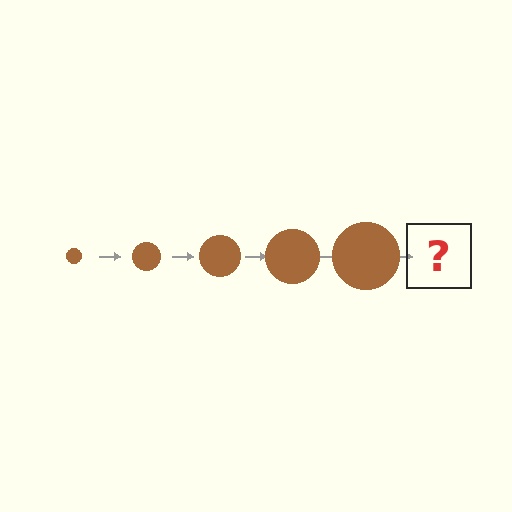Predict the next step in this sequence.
The next step is a brown circle, larger than the previous one.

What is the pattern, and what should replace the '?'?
The pattern is that the circle gets progressively larger each step. The '?' should be a brown circle, larger than the previous one.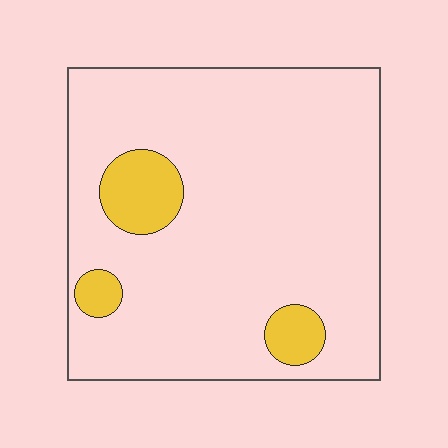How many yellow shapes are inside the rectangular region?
3.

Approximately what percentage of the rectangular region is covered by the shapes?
Approximately 10%.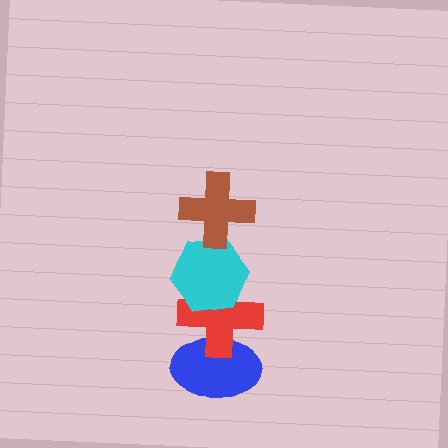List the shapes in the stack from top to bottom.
From top to bottom: the brown cross, the cyan hexagon, the red cross, the blue ellipse.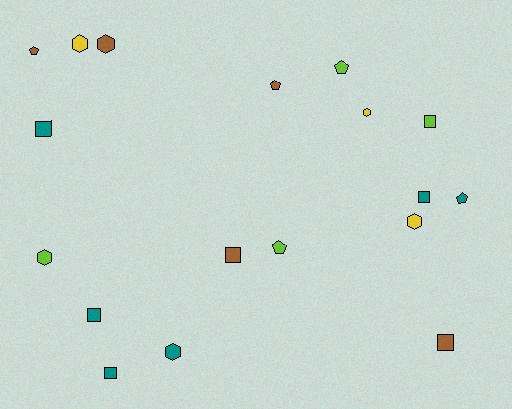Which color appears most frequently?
Teal, with 6 objects.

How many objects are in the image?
There are 18 objects.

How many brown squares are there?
There are 2 brown squares.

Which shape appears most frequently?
Square, with 7 objects.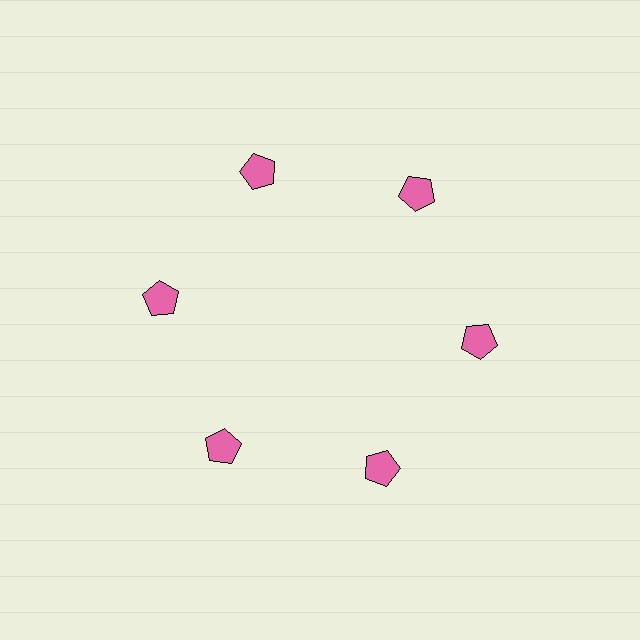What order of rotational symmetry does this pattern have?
This pattern has 6-fold rotational symmetry.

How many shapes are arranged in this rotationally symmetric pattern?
There are 6 shapes, arranged in 6 groups of 1.